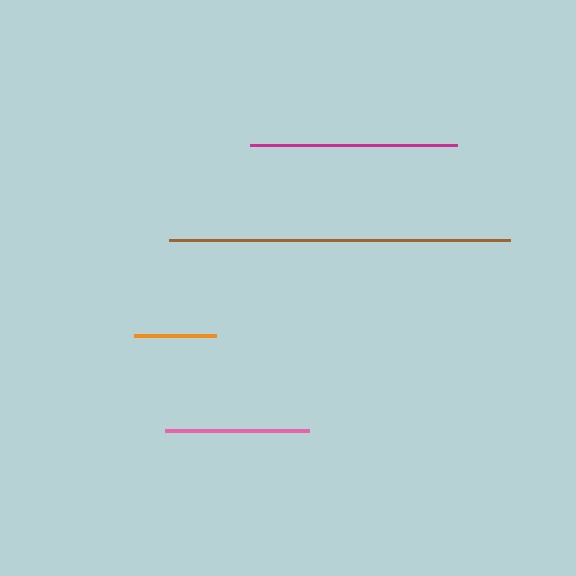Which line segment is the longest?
The brown line is the longest at approximately 341 pixels.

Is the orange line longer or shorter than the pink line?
The pink line is longer than the orange line.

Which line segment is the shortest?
The orange line is the shortest at approximately 81 pixels.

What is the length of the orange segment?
The orange segment is approximately 81 pixels long.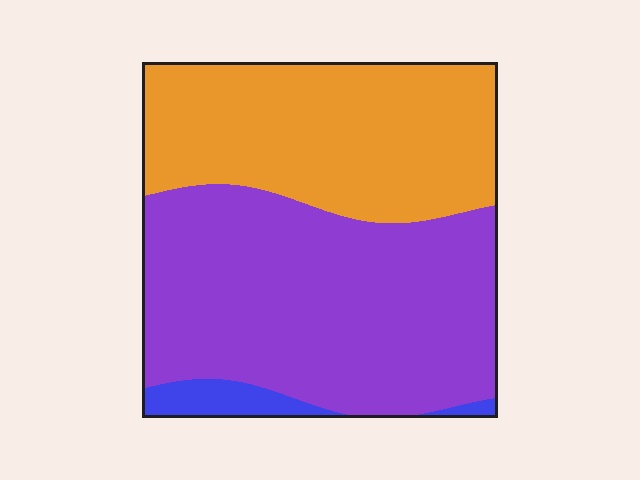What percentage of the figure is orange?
Orange covers roughly 40% of the figure.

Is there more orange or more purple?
Purple.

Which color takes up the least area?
Blue, at roughly 5%.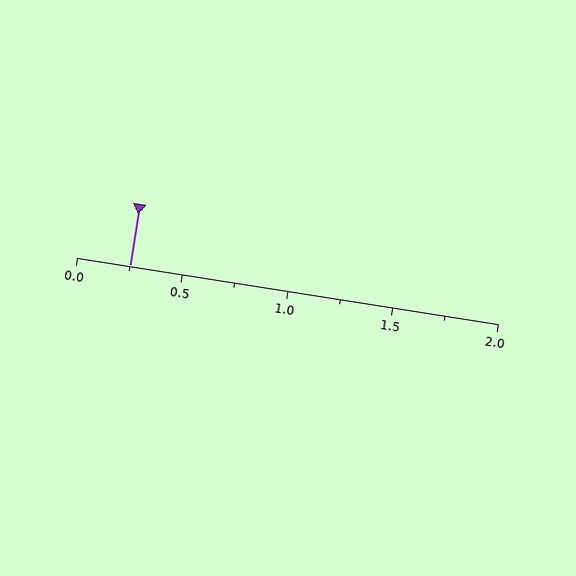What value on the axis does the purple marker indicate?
The marker indicates approximately 0.25.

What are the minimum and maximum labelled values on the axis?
The axis runs from 0.0 to 2.0.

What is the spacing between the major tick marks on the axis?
The major ticks are spaced 0.5 apart.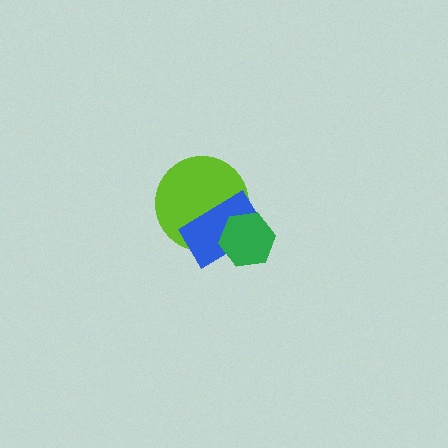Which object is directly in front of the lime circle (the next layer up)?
The blue rectangle is directly in front of the lime circle.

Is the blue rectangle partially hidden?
Yes, it is partially covered by another shape.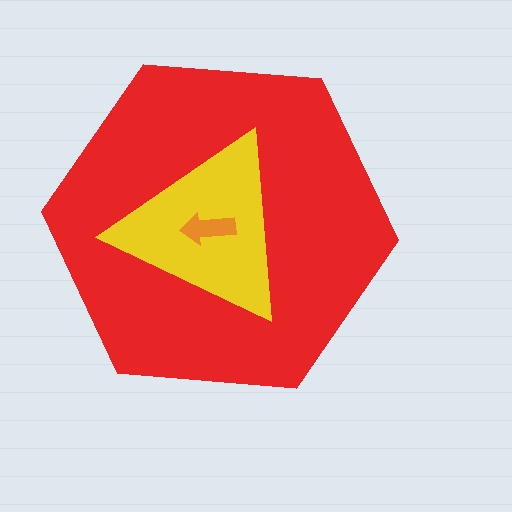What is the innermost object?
The orange arrow.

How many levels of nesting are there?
3.